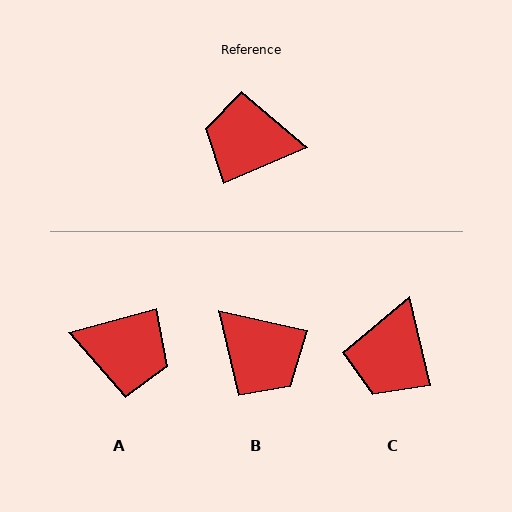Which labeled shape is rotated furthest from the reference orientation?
A, about 172 degrees away.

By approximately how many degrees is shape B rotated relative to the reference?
Approximately 145 degrees counter-clockwise.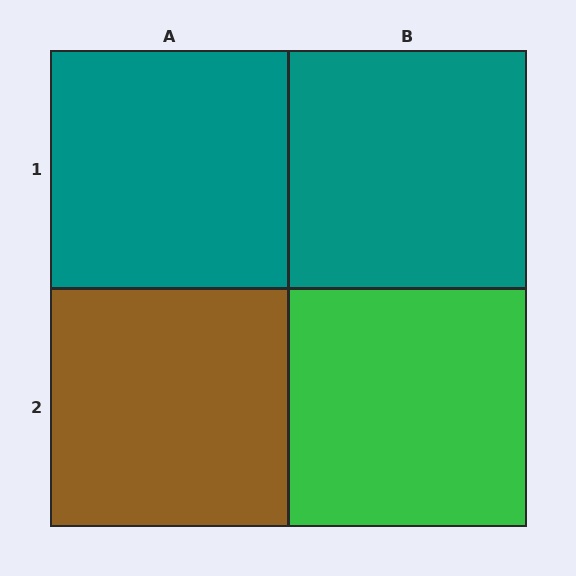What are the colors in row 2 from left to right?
Brown, green.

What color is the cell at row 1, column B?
Teal.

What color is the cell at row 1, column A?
Teal.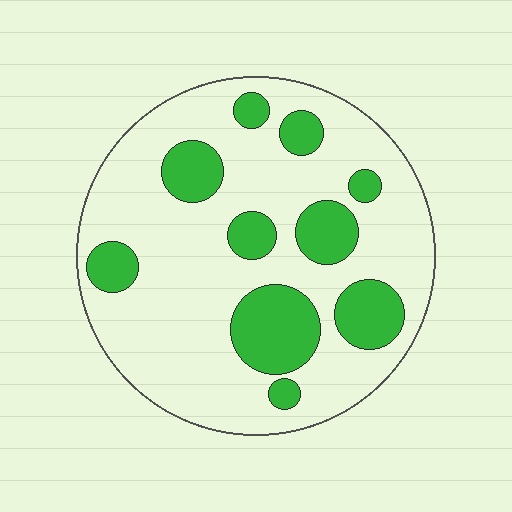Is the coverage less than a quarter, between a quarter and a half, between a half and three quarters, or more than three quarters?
Less than a quarter.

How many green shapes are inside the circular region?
10.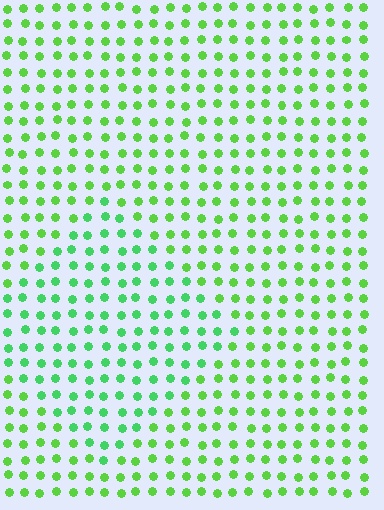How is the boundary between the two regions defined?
The boundary is defined purely by a slight shift in hue (about 25 degrees). Spacing, size, and orientation are identical on both sides.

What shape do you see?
I see a diamond.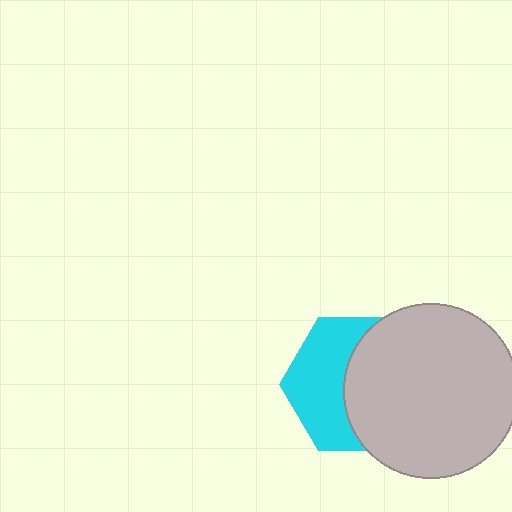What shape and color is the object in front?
The object in front is a light gray circle.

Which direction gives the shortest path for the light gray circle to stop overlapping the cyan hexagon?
Moving right gives the shortest separation.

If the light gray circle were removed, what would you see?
You would see the complete cyan hexagon.